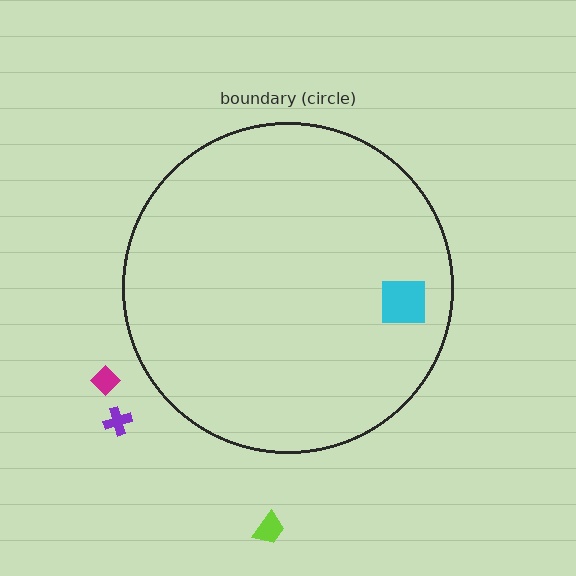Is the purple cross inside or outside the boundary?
Outside.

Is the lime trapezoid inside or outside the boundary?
Outside.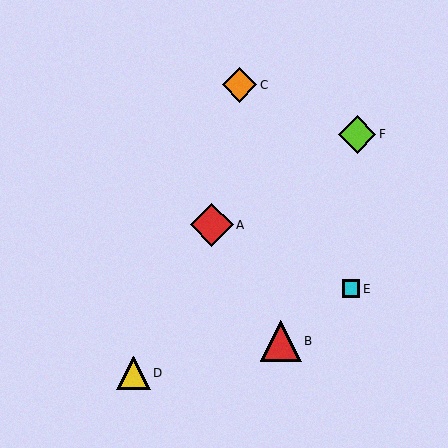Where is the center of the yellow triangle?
The center of the yellow triangle is at (133, 373).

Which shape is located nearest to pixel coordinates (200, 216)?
The red diamond (labeled A) at (212, 225) is nearest to that location.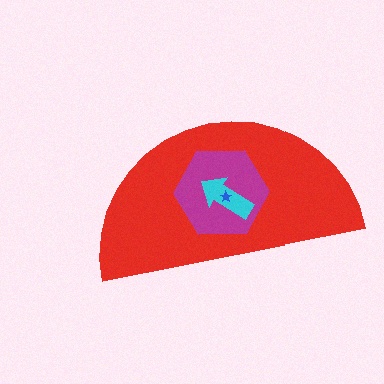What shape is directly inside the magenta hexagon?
The cyan arrow.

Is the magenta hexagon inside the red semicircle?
Yes.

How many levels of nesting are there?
4.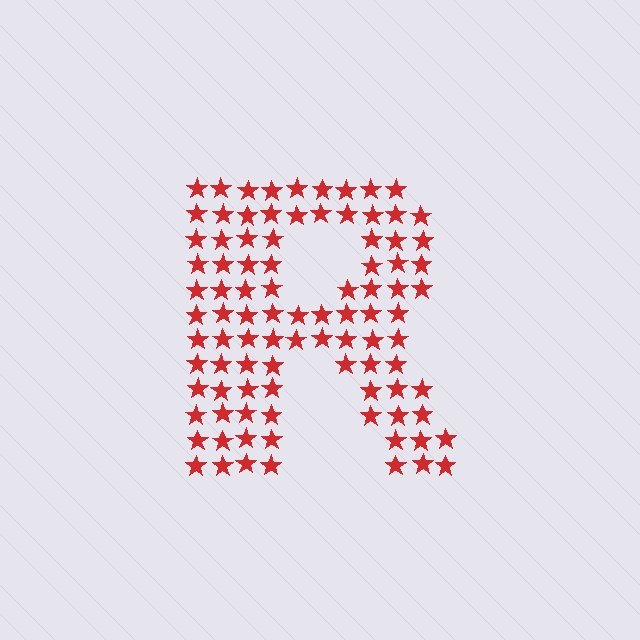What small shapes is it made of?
It is made of small stars.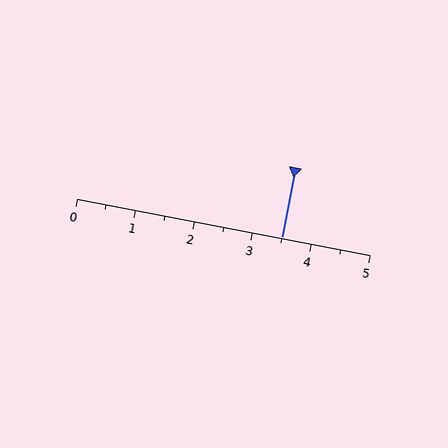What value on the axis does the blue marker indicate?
The marker indicates approximately 3.5.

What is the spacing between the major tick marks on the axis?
The major ticks are spaced 1 apart.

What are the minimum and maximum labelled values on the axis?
The axis runs from 0 to 5.